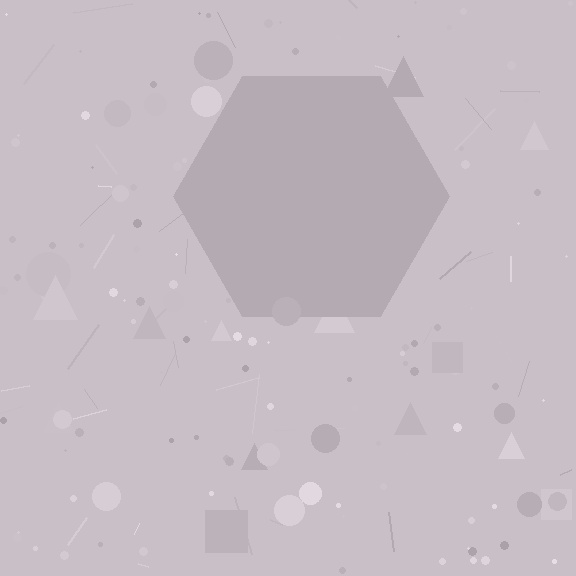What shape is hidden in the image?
A hexagon is hidden in the image.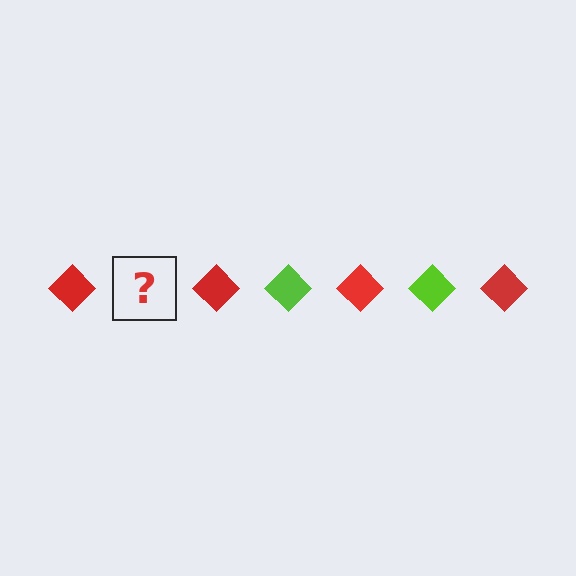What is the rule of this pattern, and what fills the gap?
The rule is that the pattern cycles through red, lime diamonds. The gap should be filled with a lime diamond.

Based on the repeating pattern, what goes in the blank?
The blank should be a lime diamond.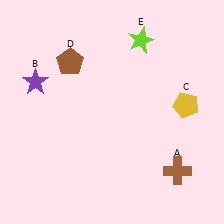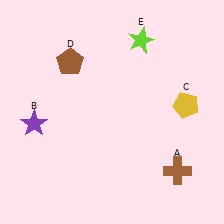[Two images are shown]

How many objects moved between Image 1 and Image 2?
1 object moved between the two images.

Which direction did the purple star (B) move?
The purple star (B) moved down.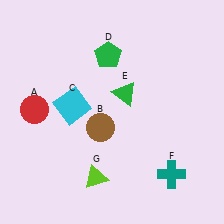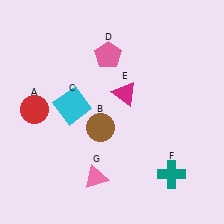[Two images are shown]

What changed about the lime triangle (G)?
In Image 1, G is lime. In Image 2, it changed to pink.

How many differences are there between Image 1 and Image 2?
There are 3 differences between the two images.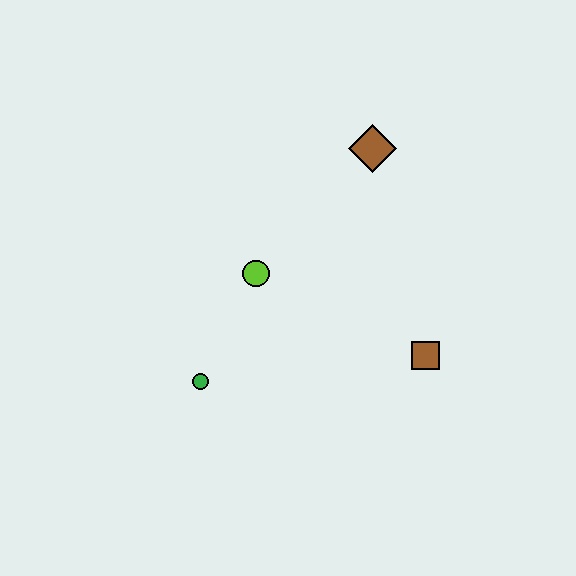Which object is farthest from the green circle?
The brown diamond is farthest from the green circle.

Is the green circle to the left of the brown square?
Yes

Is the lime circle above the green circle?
Yes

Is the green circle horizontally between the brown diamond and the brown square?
No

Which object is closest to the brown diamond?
The lime circle is closest to the brown diamond.